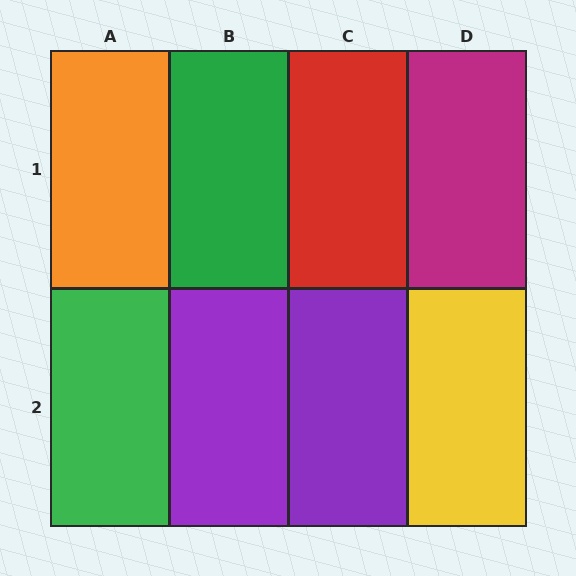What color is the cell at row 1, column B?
Green.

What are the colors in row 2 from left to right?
Green, purple, purple, yellow.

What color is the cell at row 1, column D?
Magenta.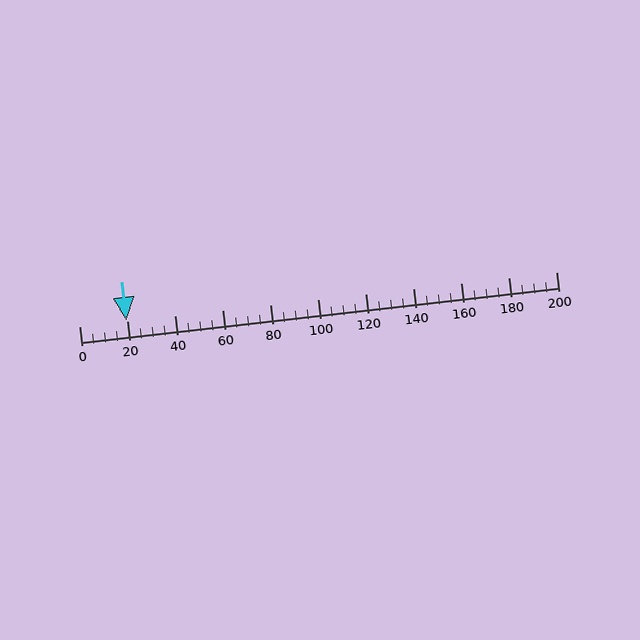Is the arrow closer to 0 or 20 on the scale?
The arrow is closer to 20.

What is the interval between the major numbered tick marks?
The major tick marks are spaced 20 units apart.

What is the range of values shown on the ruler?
The ruler shows values from 0 to 200.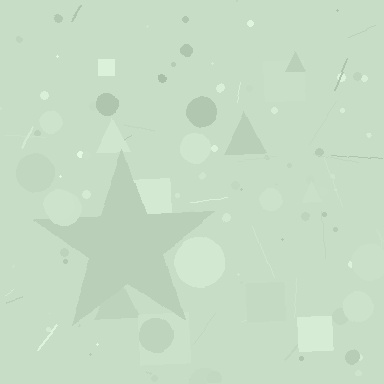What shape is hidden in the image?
A star is hidden in the image.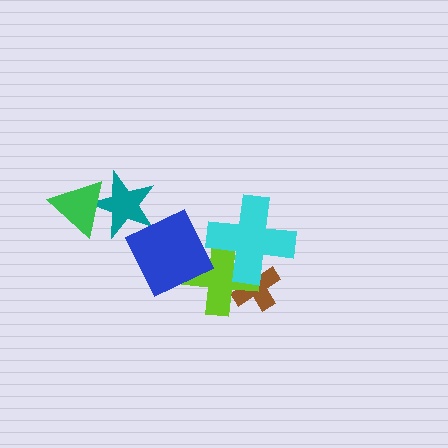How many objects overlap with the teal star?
2 objects overlap with the teal star.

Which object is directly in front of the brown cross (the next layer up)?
The lime cross is directly in front of the brown cross.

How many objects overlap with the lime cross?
3 objects overlap with the lime cross.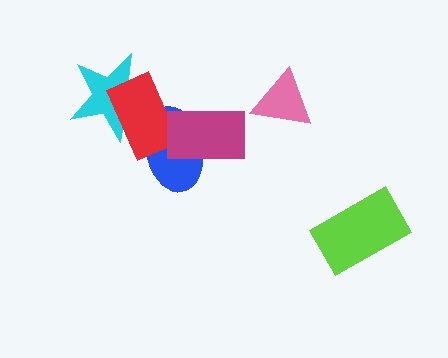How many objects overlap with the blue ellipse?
2 objects overlap with the blue ellipse.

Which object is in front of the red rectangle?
The magenta rectangle is in front of the red rectangle.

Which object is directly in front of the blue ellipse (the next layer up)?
The red rectangle is directly in front of the blue ellipse.